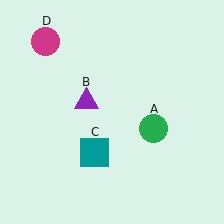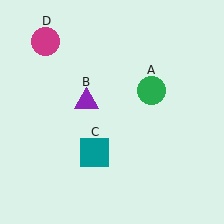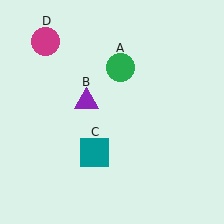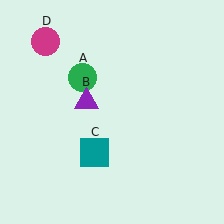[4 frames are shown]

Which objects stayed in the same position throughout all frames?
Purple triangle (object B) and teal square (object C) and magenta circle (object D) remained stationary.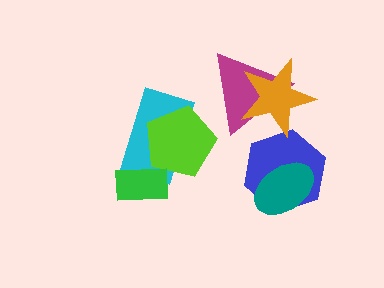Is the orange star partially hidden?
No, no other shape covers it.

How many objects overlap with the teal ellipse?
1 object overlaps with the teal ellipse.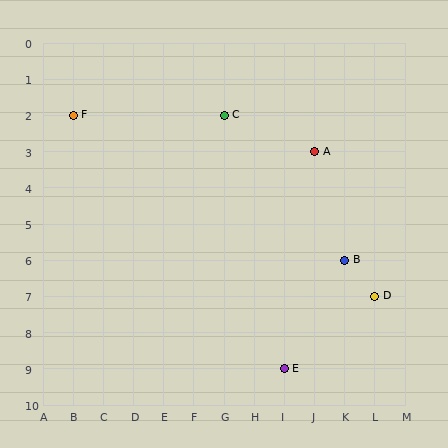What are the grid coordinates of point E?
Point E is at grid coordinates (I, 9).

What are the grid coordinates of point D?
Point D is at grid coordinates (L, 7).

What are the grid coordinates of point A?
Point A is at grid coordinates (J, 3).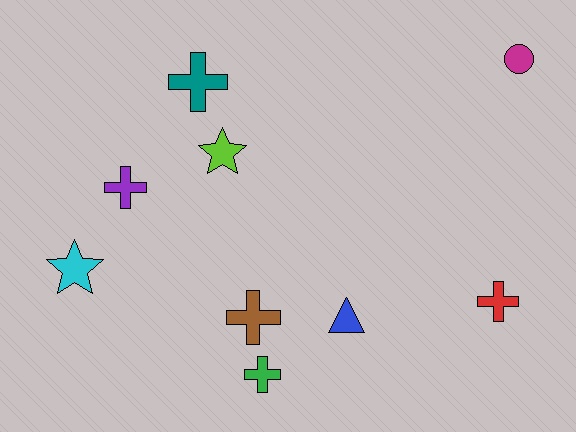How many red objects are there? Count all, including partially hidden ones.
There is 1 red object.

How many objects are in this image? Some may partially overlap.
There are 9 objects.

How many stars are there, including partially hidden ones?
There are 2 stars.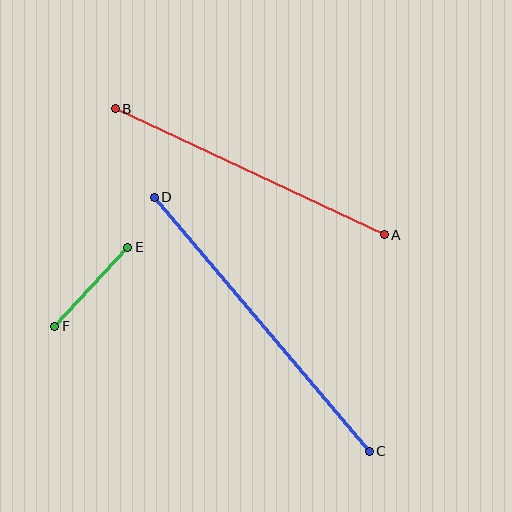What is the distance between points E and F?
The distance is approximately 108 pixels.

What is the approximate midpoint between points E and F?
The midpoint is at approximately (91, 287) pixels.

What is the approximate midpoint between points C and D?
The midpoint is at approximately (262, 324) pixels.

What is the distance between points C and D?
The distance is approximately 332 pixels.